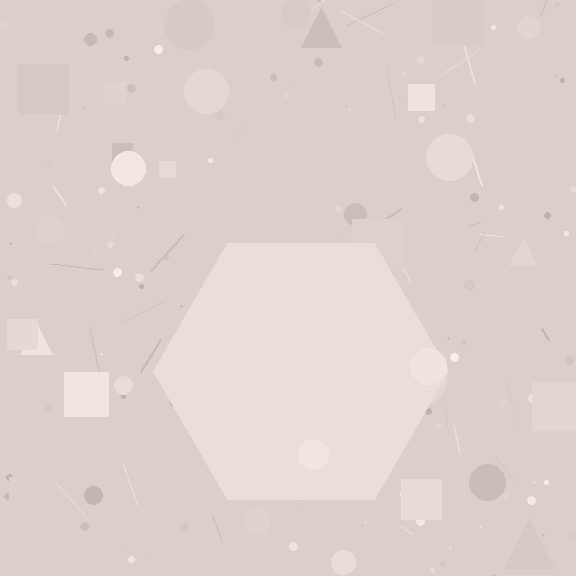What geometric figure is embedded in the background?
A hexagon is embedded in the background.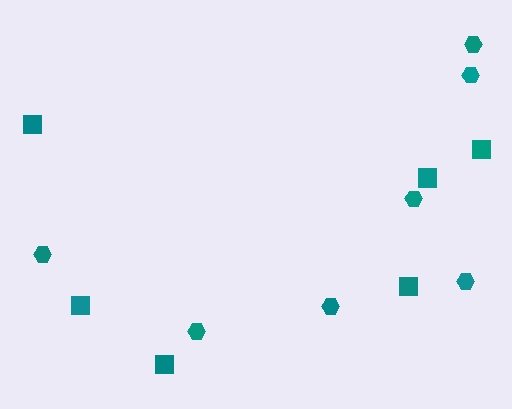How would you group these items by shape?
There are 2 groups: one group of squares (6) and one group of hexagons (7).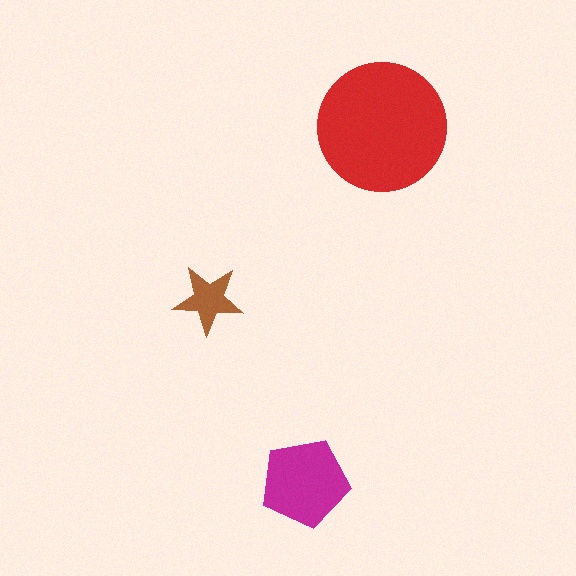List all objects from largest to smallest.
The red circle, the magenta pentagon, the brown star.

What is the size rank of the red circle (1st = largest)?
1st.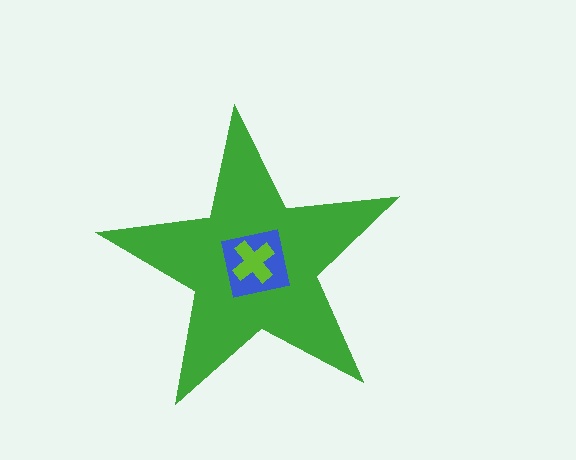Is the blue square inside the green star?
Yes.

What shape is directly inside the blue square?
The lime cross.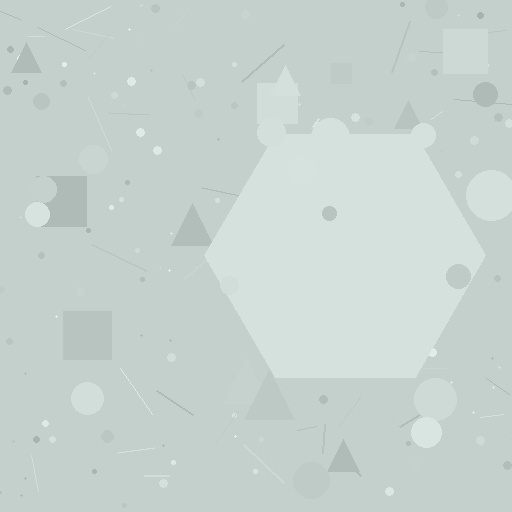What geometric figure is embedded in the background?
A hexagon is embedded in the background.